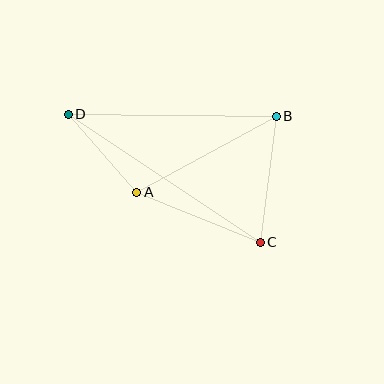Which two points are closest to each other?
Points A and D are closest to each other.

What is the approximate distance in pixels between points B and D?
The distance between B and D is approximately 208 pixels.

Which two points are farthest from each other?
Points C and D are farthest from each other.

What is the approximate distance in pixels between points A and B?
The distance between A and B is approximately 159 pixels.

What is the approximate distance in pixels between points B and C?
The distance between B and C is approximately 127 pixels.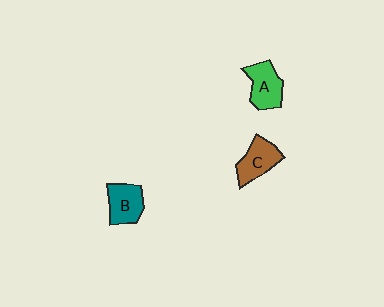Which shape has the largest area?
Shape A (green).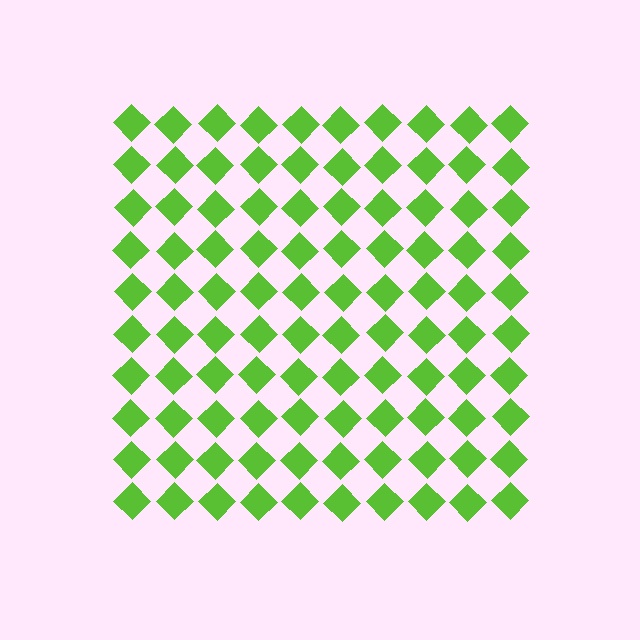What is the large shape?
The large shape is a square.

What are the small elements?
The small elements are diamonds.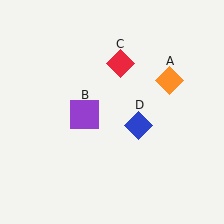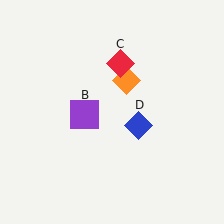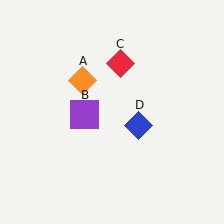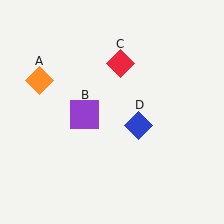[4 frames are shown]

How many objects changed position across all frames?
1 object changed position: orange diamond (object A).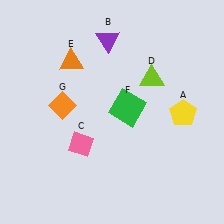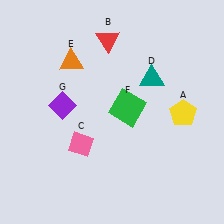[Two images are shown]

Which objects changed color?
B changed from purple to red. D changed from lime to teal. G changed from orange to purple.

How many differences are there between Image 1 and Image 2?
There are 3 differences between the two images.